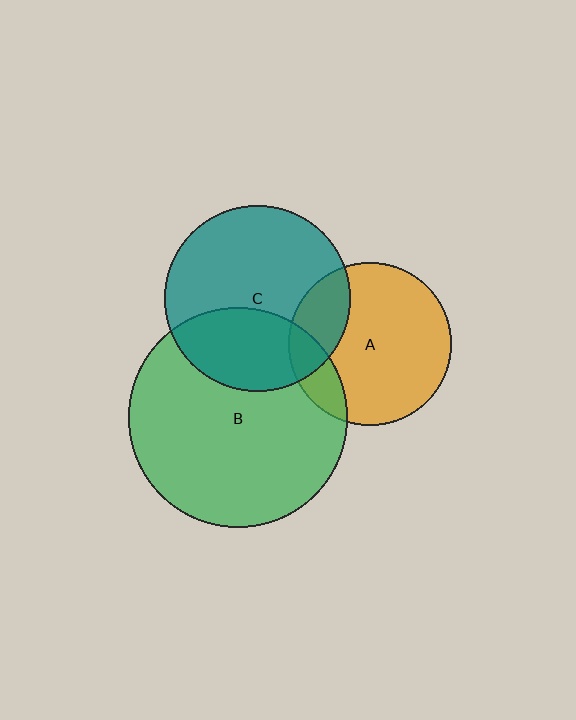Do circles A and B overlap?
Yes.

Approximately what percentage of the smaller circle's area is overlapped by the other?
Approximately 15%.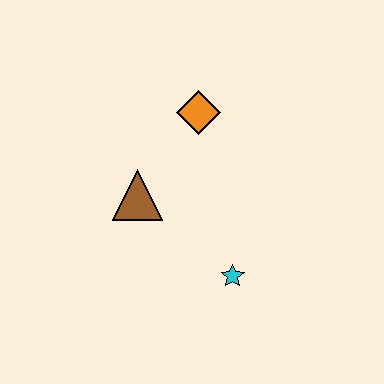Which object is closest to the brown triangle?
The orange diamond is closest to the brown triangle.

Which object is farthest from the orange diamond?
The cyan star is farthest from the orange diamond.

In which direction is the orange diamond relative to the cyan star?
The orange diamond is above the cyan star.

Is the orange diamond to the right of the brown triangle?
Yes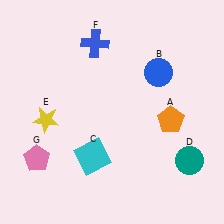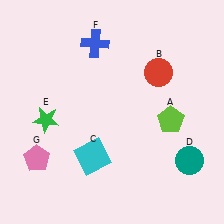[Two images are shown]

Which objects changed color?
A changed from orange to lime. B changed from blue to red. E changed from yellow to green.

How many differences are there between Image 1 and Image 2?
There are 3 differences between the two images.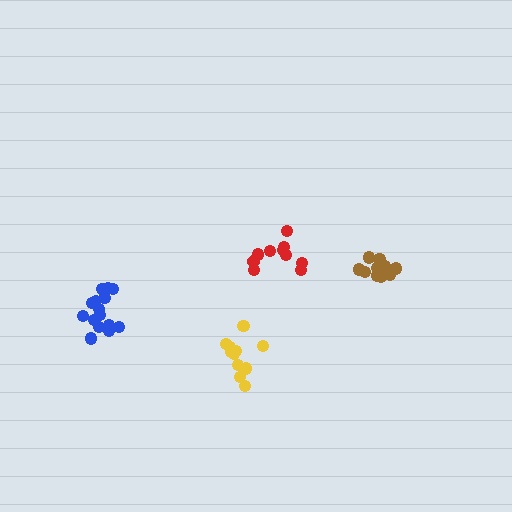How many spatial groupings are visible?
There are 4 spatial groupings.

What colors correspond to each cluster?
The clusters are colored: blue, red, brown, yellow.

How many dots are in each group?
Group 1: 16 dots, Group 2: 10 dots, Group 3: 11 dots, Group 4: 11 dots (48 total).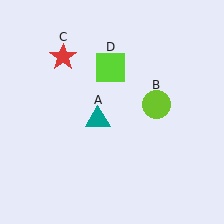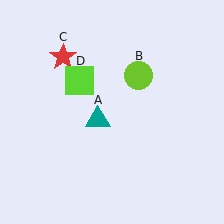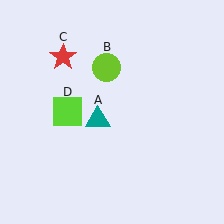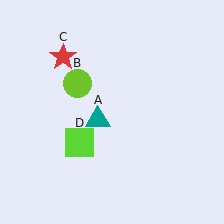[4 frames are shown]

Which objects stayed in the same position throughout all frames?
Teal triangle (object A) and red star (object C) remained stationary.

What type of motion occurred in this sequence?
The lime circle (object B), lime square (object D) rotated counterclockwise around the center of the scene.